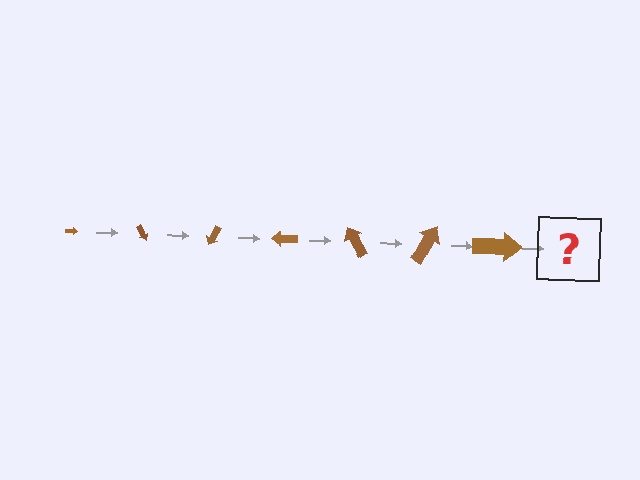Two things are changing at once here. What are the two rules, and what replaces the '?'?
The two rules are that the arrow grows larger each step and it rotates 60 degrees each step. The '?' should be an arrow, larger than the previous one and rotated 420 degrees from the start.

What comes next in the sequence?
The next element should be an arrow, larger than the previous one and rotated 420 degrees from the start.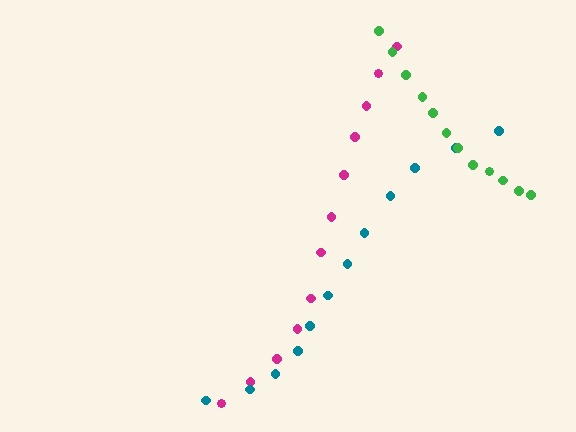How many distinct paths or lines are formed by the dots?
There are 3 distinct paths.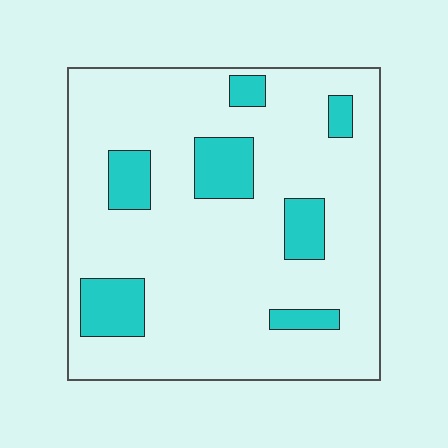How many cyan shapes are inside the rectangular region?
7.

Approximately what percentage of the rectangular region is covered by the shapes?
Approximately 15%.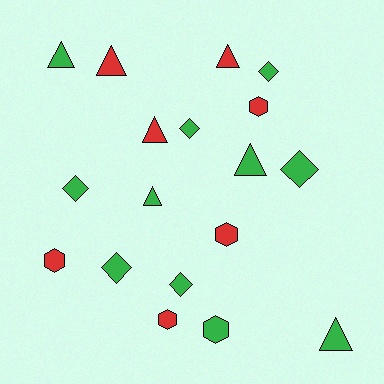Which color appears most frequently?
Green, with 11 objects.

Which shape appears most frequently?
Triangle, with 7 objects.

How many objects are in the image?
There are 18 objects.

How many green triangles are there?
There are 4 green triangles.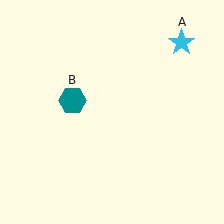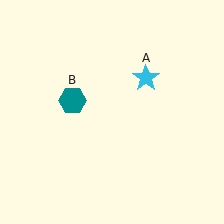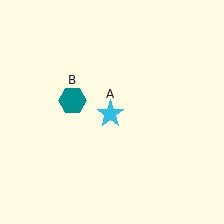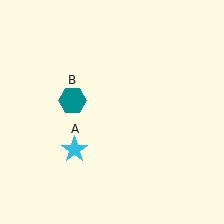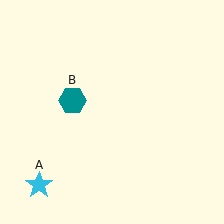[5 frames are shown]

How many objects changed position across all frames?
1 object changed position: cyan star (object A).